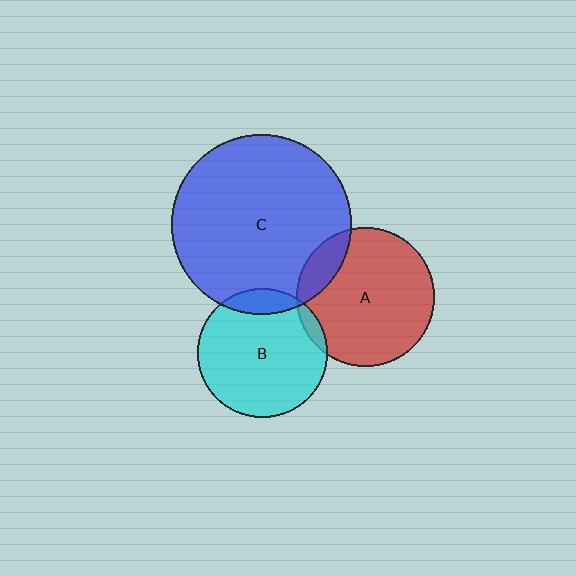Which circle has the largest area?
Circle C (blue).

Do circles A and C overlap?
Yes.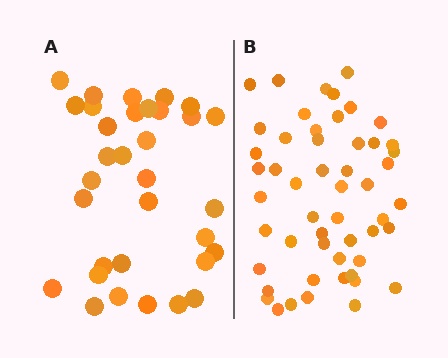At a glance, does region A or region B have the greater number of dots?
Region B (the right region) has more dots.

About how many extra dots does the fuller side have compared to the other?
Region B has approximately 20 more dots than region A.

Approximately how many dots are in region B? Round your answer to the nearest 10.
About 50 dots. (The exact count is 52, which rounds to 50.)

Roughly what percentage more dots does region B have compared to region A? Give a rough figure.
About 60% more.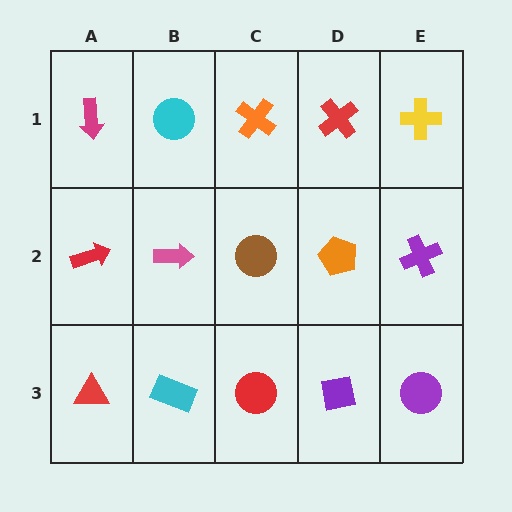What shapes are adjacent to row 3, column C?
A brown circle (row 2, column C), a cyan rectangle (row 3, column B), a purple square (row 3, column D).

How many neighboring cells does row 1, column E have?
2.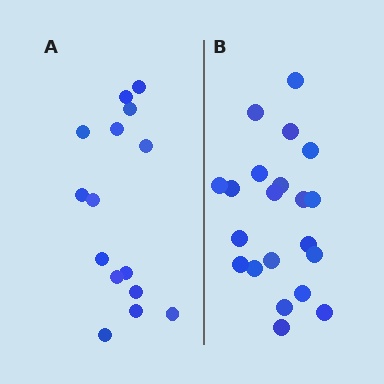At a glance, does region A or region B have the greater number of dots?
Region B (the right region) has more dots.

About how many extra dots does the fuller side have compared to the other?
Region B has about 6 more dots than region A.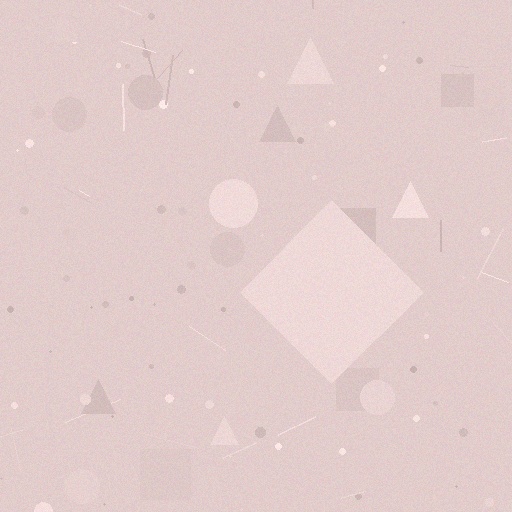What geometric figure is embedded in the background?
A diamond is embedded in the background.